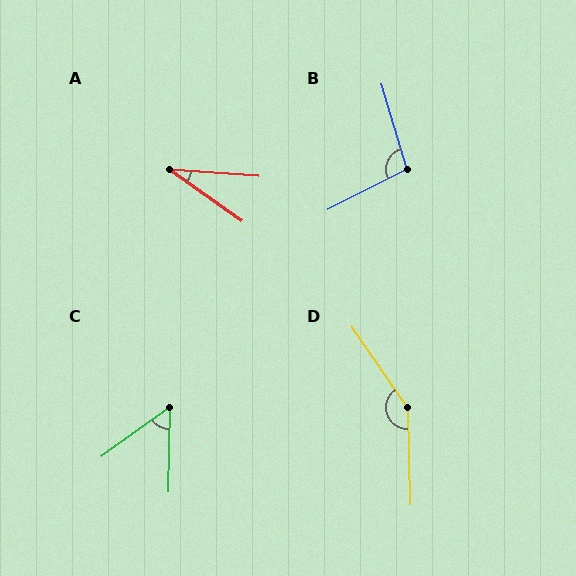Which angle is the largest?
D, at approximately 147 degrees.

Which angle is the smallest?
A, at approximately 31 degrees.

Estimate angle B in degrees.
Approximately 101 degrees.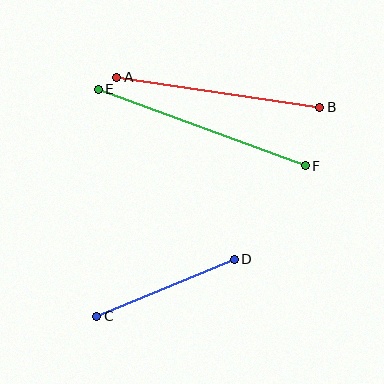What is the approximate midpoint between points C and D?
The midpoint is at approximately (165, 288) pixels.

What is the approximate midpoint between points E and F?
The midpoint is at approximately (202, 128) pixels.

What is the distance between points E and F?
The distance is approximately 221 pixels.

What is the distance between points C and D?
The distance is approximately 148 pixels.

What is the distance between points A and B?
The distance is approximately 205 pixels.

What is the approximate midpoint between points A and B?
The midpoint is at approximately (218, 92) pixels.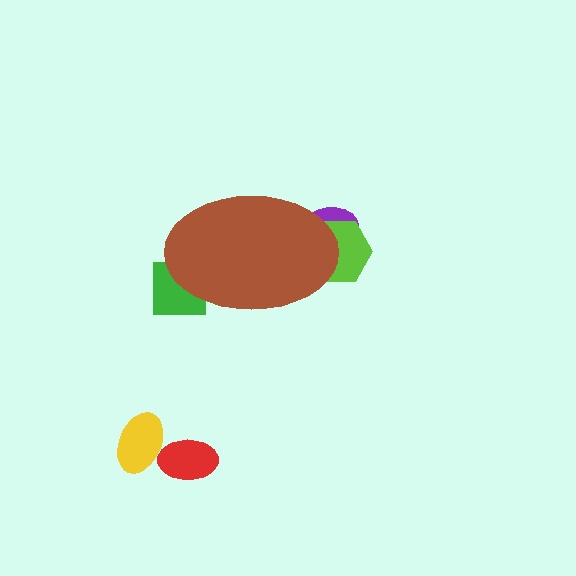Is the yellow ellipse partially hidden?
No, the yellow ellipse is fully visible.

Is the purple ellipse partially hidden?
Yes, the purple ellipse is partially hidden behind the brown ellipse.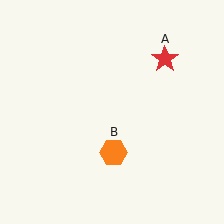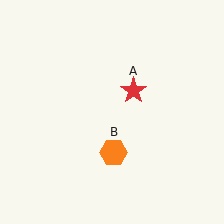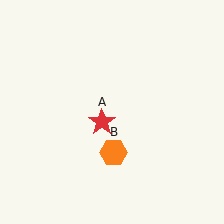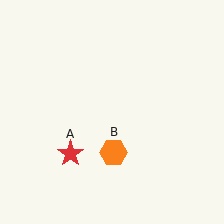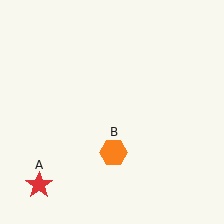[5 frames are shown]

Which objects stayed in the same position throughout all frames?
Orange hexagon (object B) remained stationary.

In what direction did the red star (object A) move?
The red star (object A) moved down and to the left.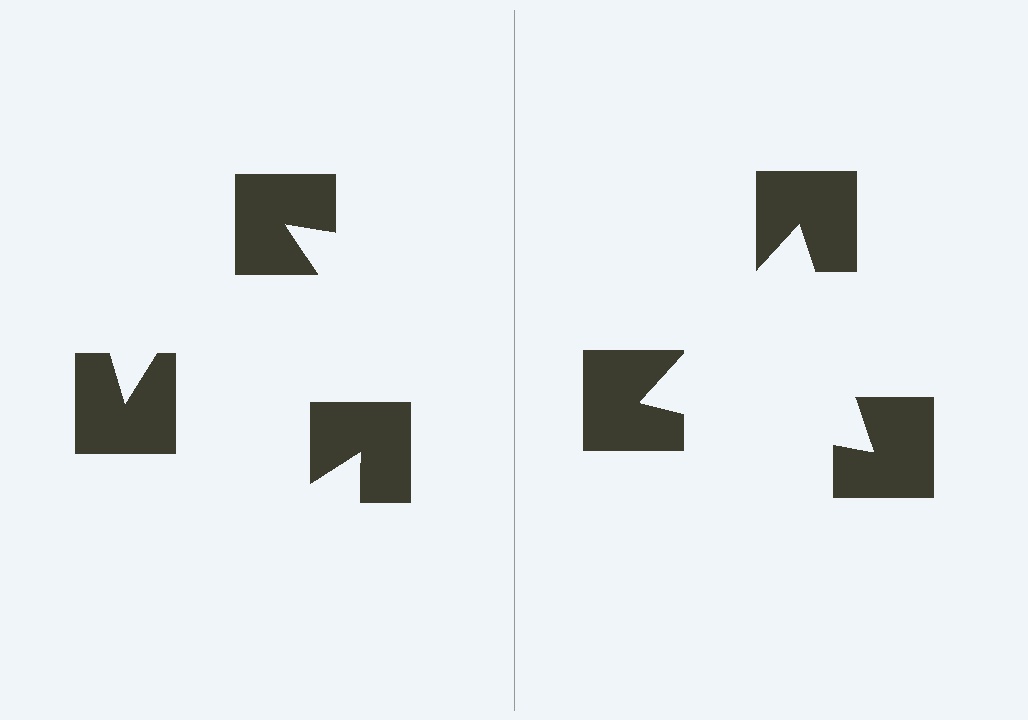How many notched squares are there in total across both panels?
6 — 3 on each side.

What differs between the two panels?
The notched squares are positioned identically on both sides; only the wedge orientations differ. On the right they align to a triangle; on the left they are misaligned.